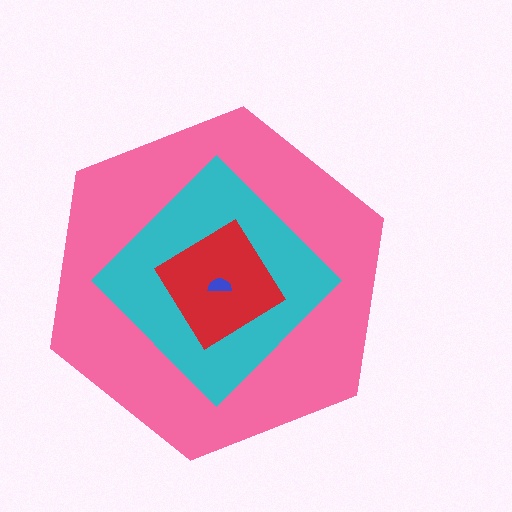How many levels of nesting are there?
4.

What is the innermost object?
The blue semicircle.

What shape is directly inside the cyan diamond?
The red diamond.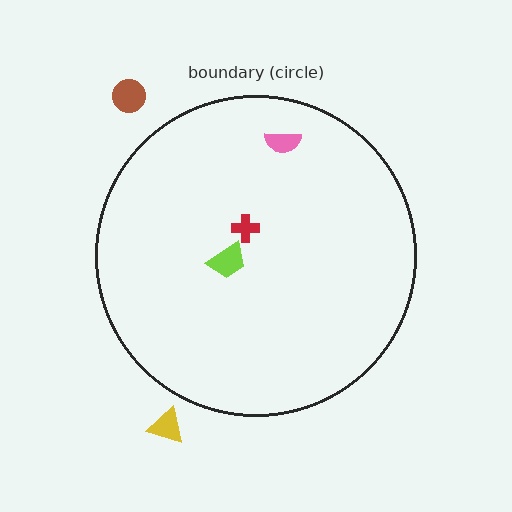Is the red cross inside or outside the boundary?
Inside.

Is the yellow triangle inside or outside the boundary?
Outside.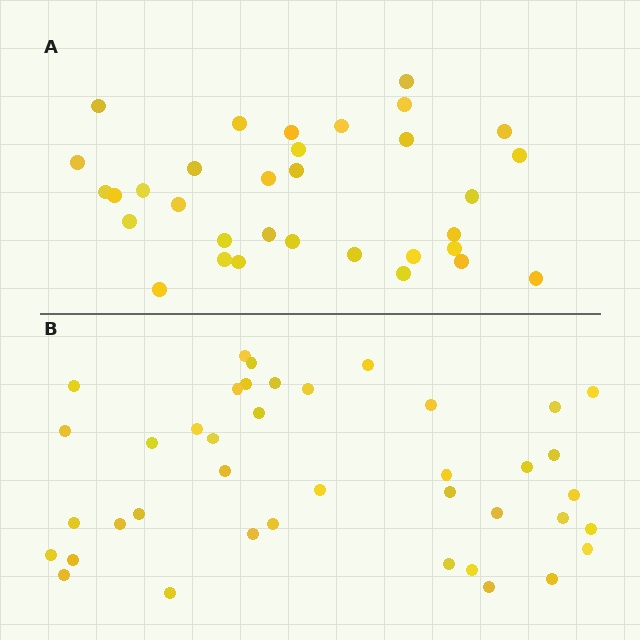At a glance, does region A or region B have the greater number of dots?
Region B (the bottom region) has more dots.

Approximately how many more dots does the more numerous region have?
Region B has roughly 8 or so more dots than region A.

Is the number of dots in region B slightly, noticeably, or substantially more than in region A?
Region B has only slightly more — the two regions are fairly close. The ratio is roughly 1.2 to 1.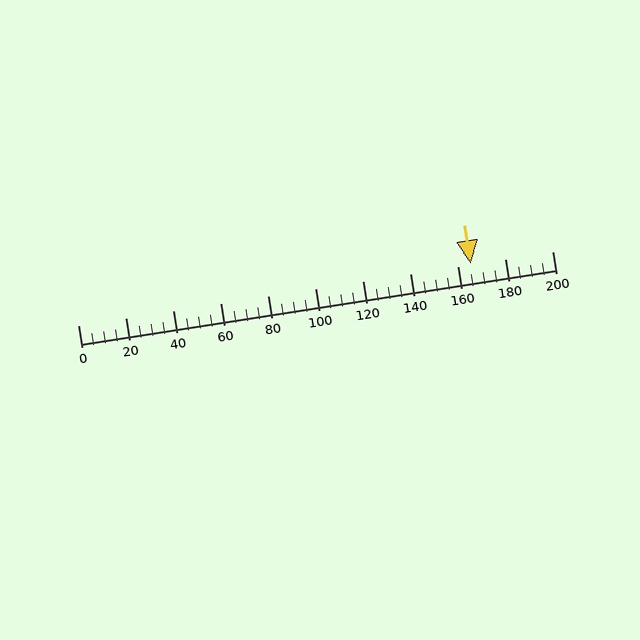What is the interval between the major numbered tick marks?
The major tick marks are spaced 20 units apart.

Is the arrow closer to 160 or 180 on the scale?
The arrow is closer to 160.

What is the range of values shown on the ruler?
The ruler shows values from 0 to 200.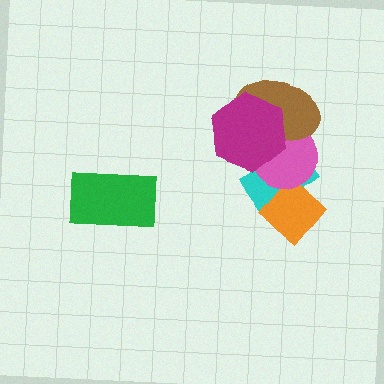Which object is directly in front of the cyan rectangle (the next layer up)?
The orange diamond is directly in front of the cyan rectangle.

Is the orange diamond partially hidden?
Yes, it is partially covered by another shape.